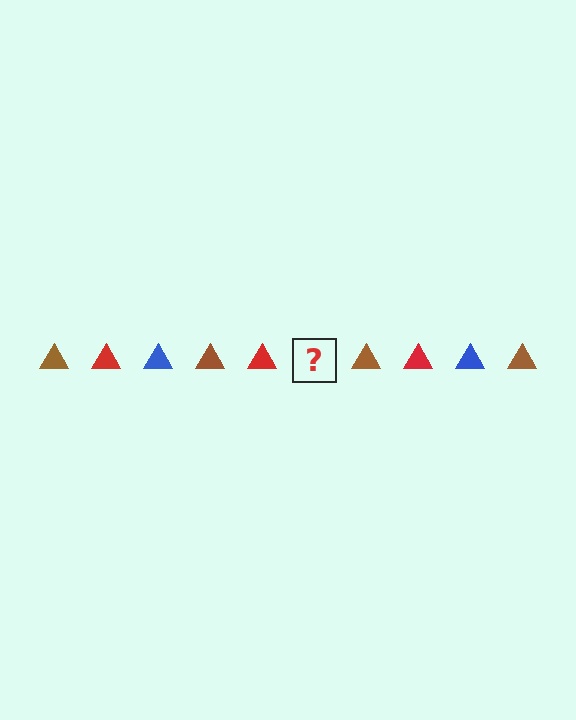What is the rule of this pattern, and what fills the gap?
The rule is that the pattern cycles through brown, red, blue triangles. The gap should be filled with a blue triangle.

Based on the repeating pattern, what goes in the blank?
The blank should be a blue triangle.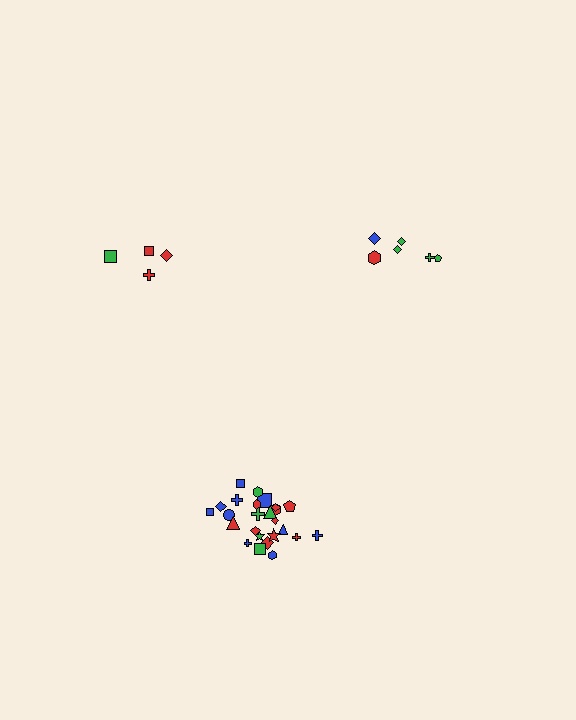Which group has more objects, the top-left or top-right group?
The top-right group.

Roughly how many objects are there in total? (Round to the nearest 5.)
Roughly 35 objects in total.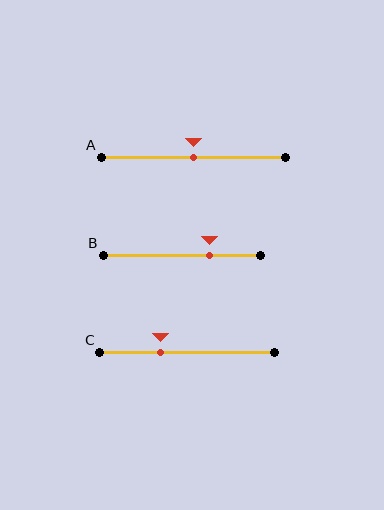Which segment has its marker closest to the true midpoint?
Segment A has its marker closest to the true midpoint.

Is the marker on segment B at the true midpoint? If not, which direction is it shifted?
No, the marker on segment B is shifted to the right by about 17% of the segment length.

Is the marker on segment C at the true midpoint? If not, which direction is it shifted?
No, the marker on segment C is shifted to the left by about 15% of the segment length.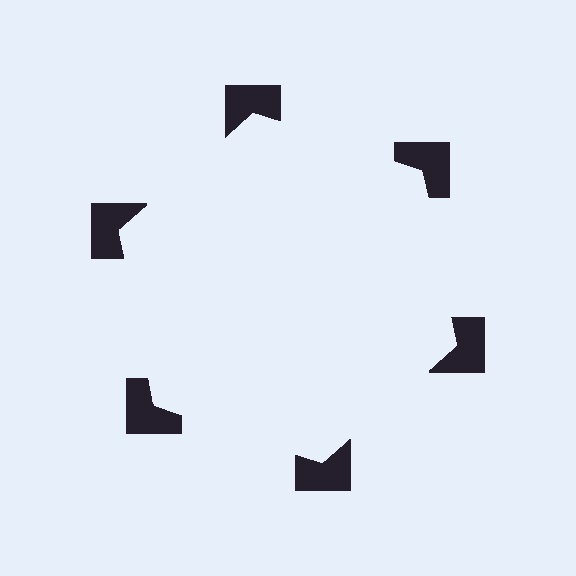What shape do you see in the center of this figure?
An illusory hexagon — its edges are inferred from the aligned wedge cuts in the notched squares, not physically drawn.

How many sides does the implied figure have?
6 sides.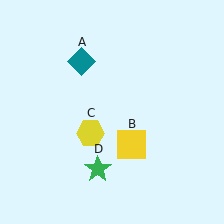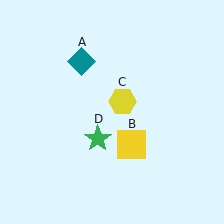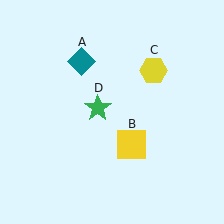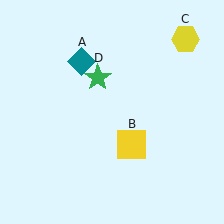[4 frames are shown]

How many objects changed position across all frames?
2 objects changed position: yellow hexagon (object C), green star (object D).